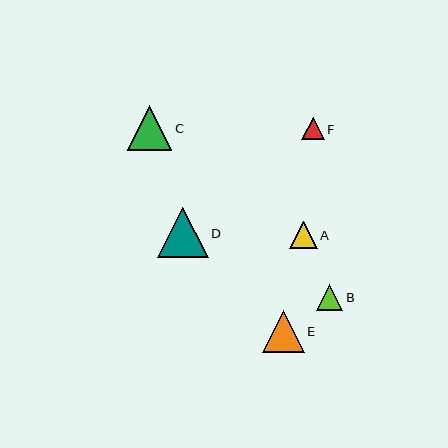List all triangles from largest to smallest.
From largest to smallest: D, C, E, A, B, F.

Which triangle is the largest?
Triangle D is the largest with a size of approximately 51 pixels.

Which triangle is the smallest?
Triangle F is the smallest with a size of approximately 23 pixels.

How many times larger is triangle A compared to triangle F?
Triangle A is approximately 1.2 times the size of triangle F.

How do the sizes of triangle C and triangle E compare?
Triangle C and triangle E are approximately the same size.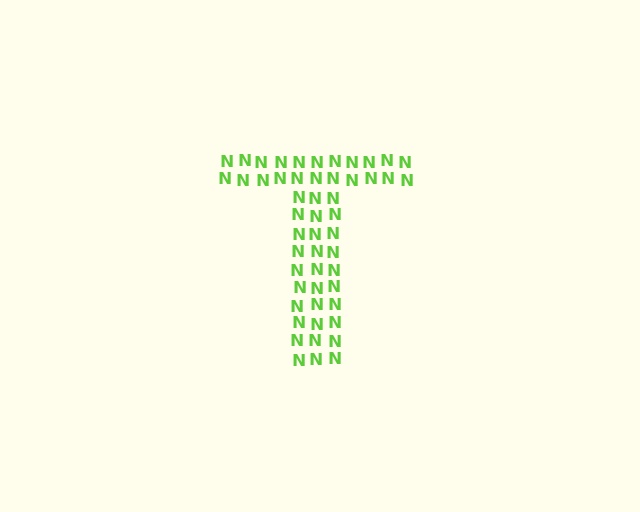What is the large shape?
The large shape is the letter T.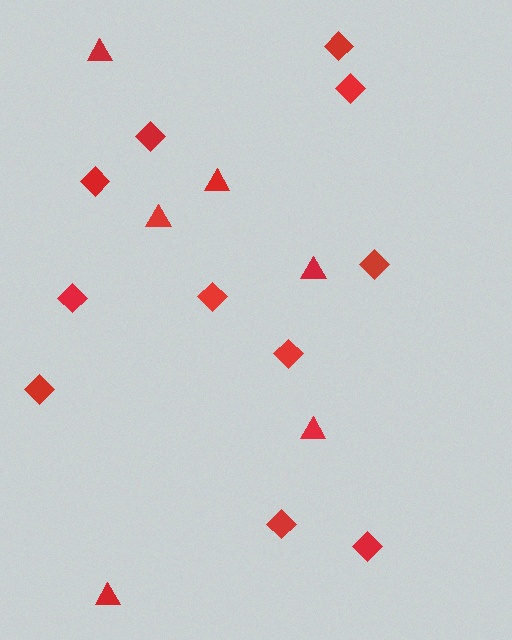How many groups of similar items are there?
There are 2 groups: one group of diamonds (11) and one group of triangles (6).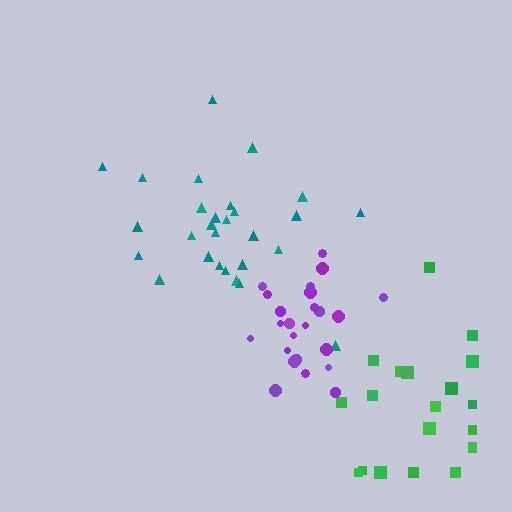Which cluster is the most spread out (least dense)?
Green.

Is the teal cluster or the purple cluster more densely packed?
Purple.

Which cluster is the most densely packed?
Purple.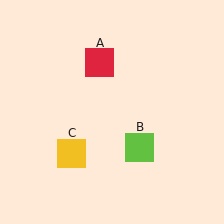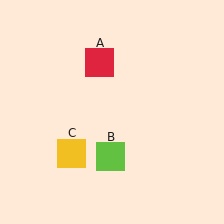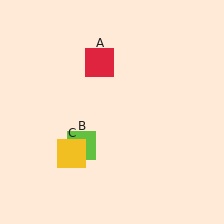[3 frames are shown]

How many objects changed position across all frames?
1 object changed position: lime square (object B).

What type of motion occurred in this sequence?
The lime square (object B) rotated clockwise around the center of the scene.